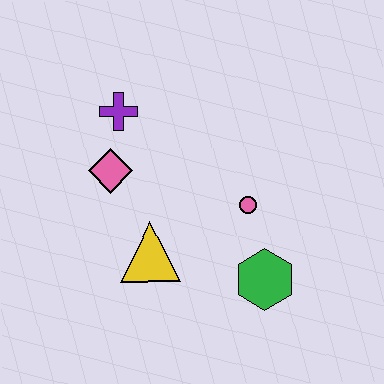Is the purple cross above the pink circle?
Yes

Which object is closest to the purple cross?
The pink diamond is closest to the purple cross.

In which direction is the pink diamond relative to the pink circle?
The pink diamond is to the left of the pink circle.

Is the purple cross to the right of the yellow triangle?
No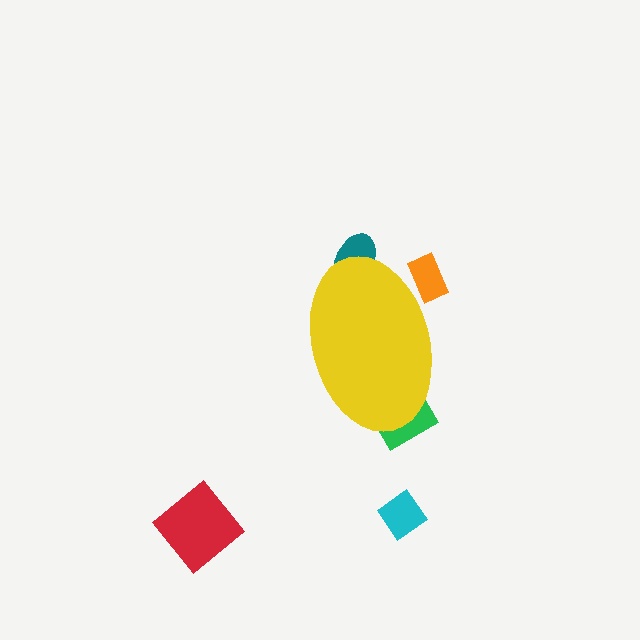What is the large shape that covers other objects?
A yellow ellipse.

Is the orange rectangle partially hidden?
Yes, the orange rectangle is partially hidden behind the yellow ellipse.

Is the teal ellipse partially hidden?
Yes, the teal ellipse is partially hidden behind the yellow ellipse.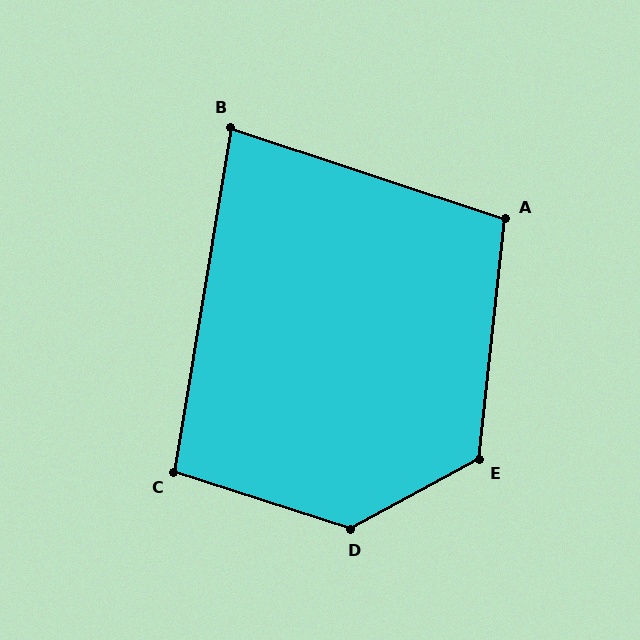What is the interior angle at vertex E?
Approximately 125 degrees (obtuse).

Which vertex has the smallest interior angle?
B, at approximately 81 degrees.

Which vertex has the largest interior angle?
D, at approximately 134 degrees.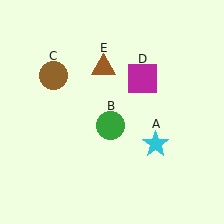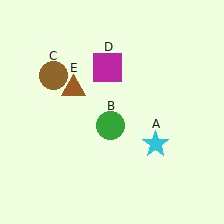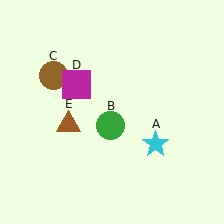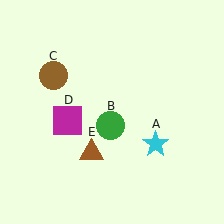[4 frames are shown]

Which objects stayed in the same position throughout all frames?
Cyan star (object A) and green circle (object B) and brown circle (object C) remained stationary.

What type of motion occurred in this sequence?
The magenta square (object D), brown triangle (object E) rotated counterclockwise around the center of the scene.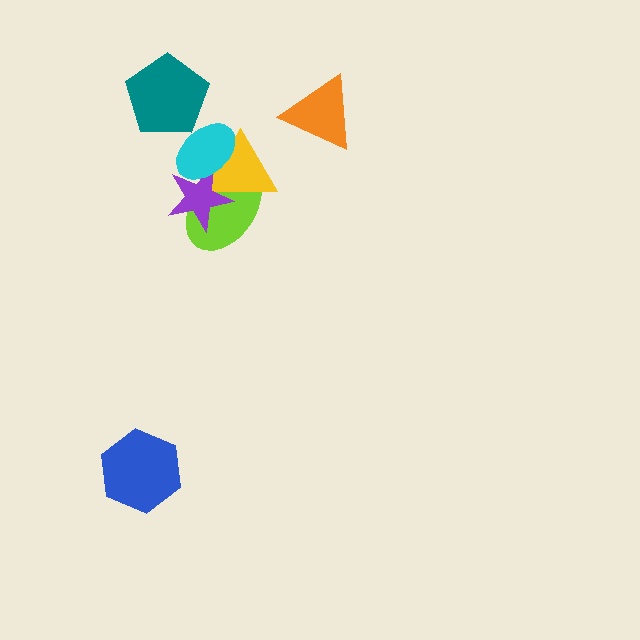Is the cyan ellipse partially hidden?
No, no other shape covers it.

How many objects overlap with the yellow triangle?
3 objects overlap with the yellow triangle.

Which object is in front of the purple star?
The cyan ellipse is in front of the purple star.